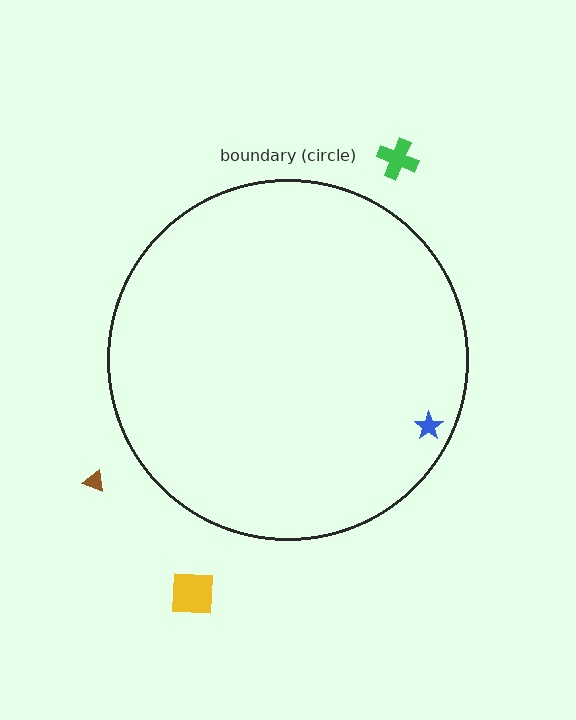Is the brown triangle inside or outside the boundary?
Outside.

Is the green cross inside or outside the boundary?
Outside.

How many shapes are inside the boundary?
1 inside, 3 outside.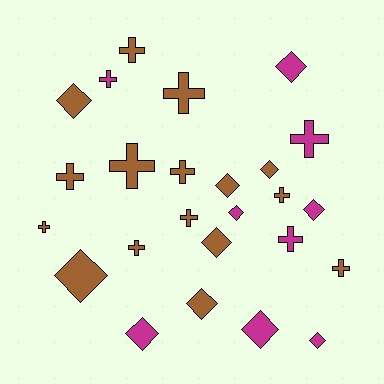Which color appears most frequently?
Brown, with 16 objects.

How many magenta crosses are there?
There are 3 magenta crosses.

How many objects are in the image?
There are 25 objects.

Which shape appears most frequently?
Cross, with 13 objects.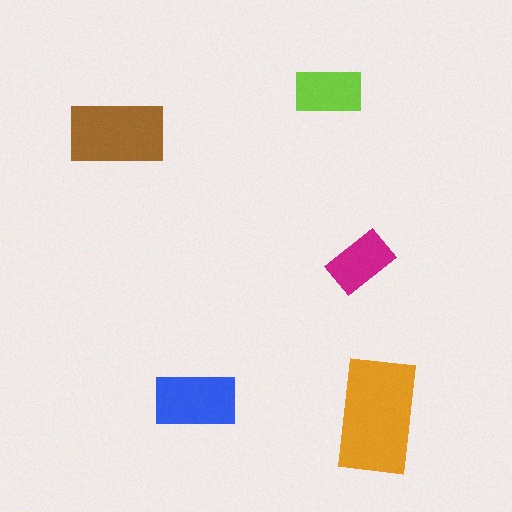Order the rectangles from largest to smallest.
the orange one, the brown one, the blue one, the lime one, the magenta one.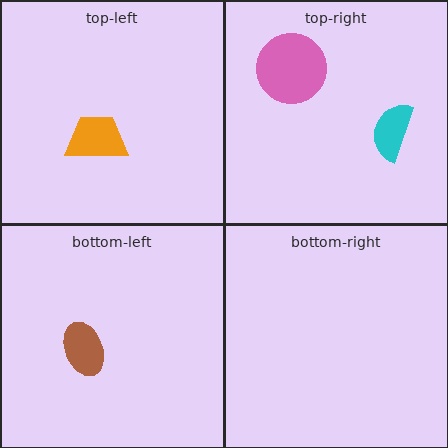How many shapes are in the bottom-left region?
1.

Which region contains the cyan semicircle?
The top-right region.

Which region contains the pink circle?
The top-right region.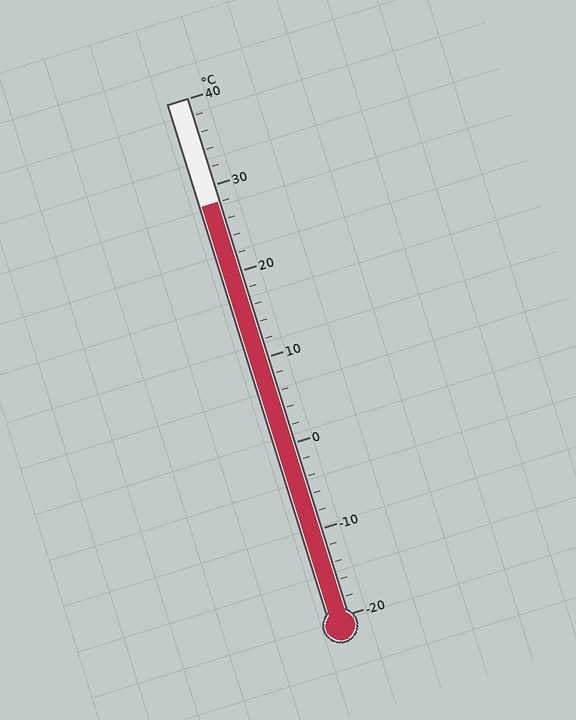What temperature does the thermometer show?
The thermometer shows approximately 28°C.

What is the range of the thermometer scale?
The thermometer scale ranges from -20°C to 40°C.